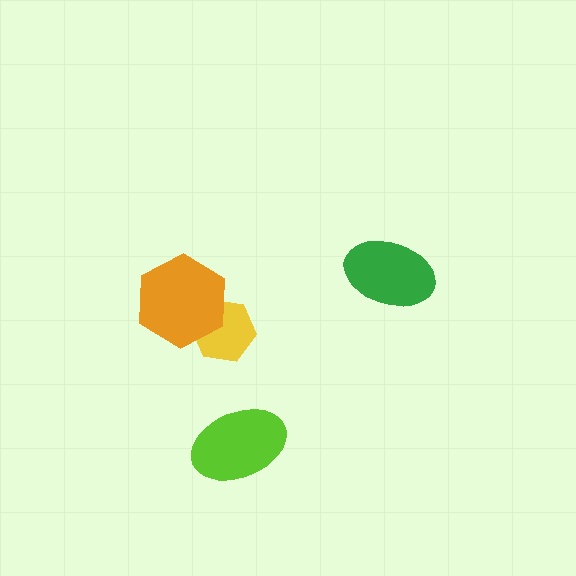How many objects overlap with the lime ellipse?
0 objects overlap with the lime ellipse.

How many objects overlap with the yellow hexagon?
1 object overlaps with the yellow hexagon.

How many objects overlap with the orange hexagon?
1 object overlaps with the orange hexagon.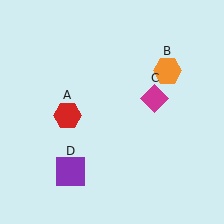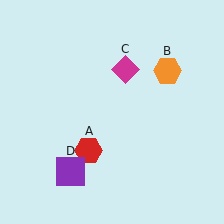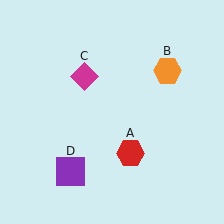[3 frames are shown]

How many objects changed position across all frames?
2 objects changed position: red hexagon (object A), magenta diamond (object C).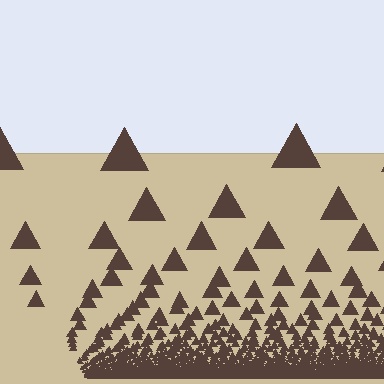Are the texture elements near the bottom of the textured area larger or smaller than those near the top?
Smaller. The gradient is inverted — elements near the bottom are smaller and denser.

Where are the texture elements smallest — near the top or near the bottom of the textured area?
Near the bottom.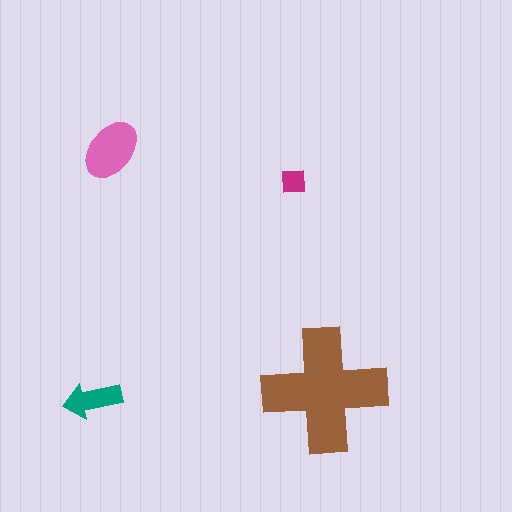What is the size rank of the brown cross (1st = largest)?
1st.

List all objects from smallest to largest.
The magenta square, the teal arrow, the pink ellipse, the brown cross.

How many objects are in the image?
There are 4 objects in the image.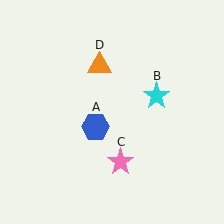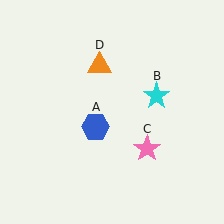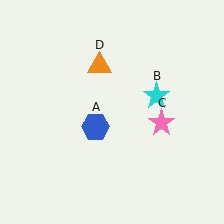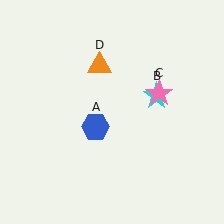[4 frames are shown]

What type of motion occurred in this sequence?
The pink star (object C) rotated counterclockwise around the center of the scene.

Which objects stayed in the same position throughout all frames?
Blue hexagon (object A) and cyan star (object B) and orange triangle (object D) remained stationary.